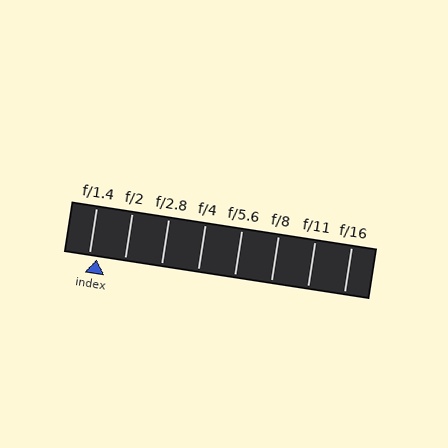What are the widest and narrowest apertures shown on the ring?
The widest aperture shown is f/1.4 and the narrowest is f/16.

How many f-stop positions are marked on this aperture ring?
There are 8 f-stop positions marked.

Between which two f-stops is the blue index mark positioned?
The index mark is between f/1.4 and f/2.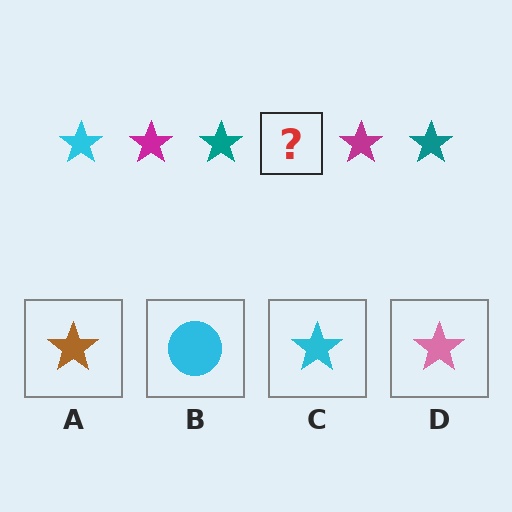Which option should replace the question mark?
Option C.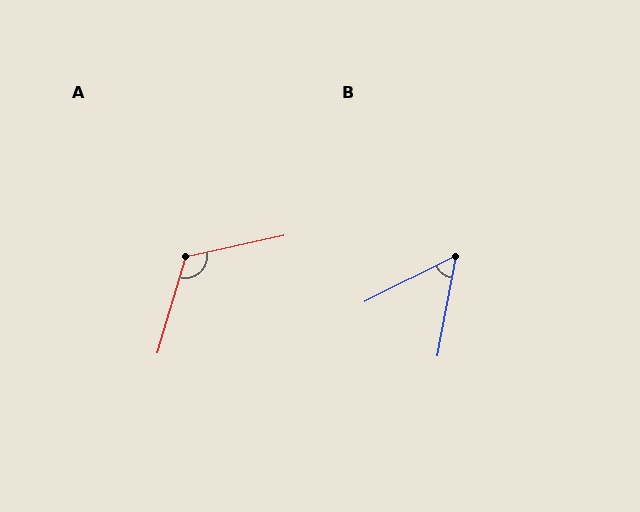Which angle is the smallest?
B, at approximately 53 degrees.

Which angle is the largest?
A, at approximately 119 degrees.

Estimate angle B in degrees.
Approximately 53 degrees.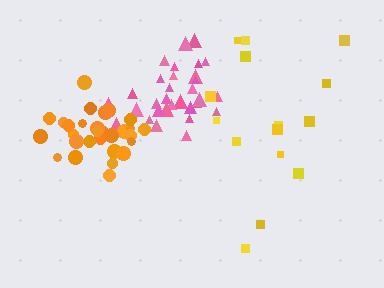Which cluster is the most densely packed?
Pink.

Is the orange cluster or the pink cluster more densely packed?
Pink.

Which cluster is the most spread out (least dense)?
Yellow.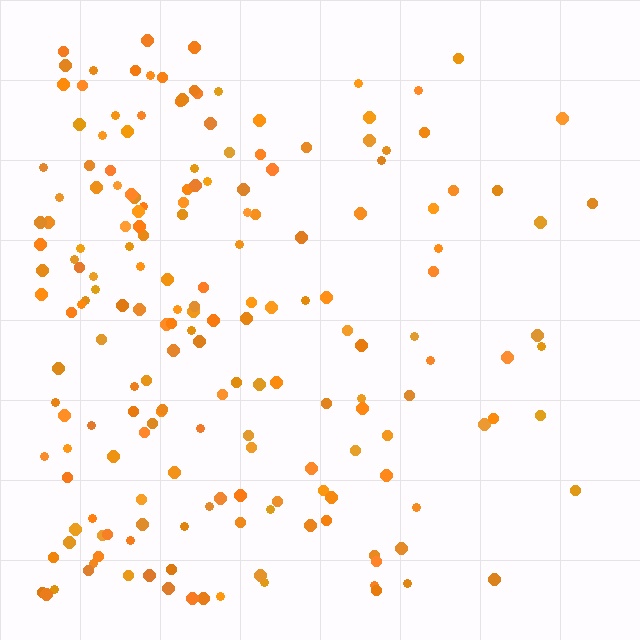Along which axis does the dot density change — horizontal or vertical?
Horizontal.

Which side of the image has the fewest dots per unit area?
The right.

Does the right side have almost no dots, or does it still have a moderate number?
Still a moderate number, just noticeably fewer than the left.